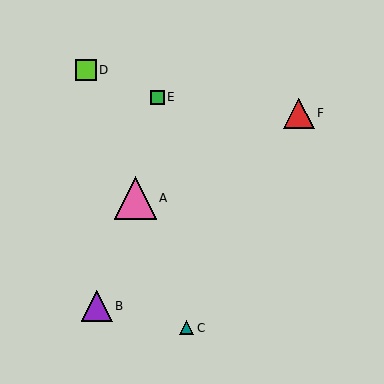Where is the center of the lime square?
The center of the lime square is at (86, 70).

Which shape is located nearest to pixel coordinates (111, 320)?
The purple triangle (labeled B) at (97, 306) is nearest to that location.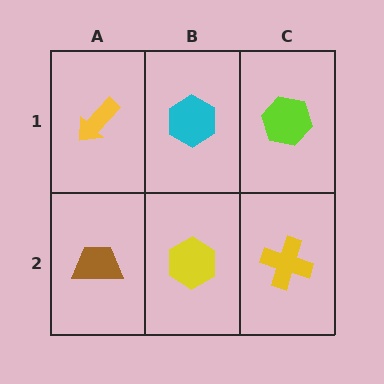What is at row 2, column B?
A yellow hexagon.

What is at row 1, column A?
A yellow arrow.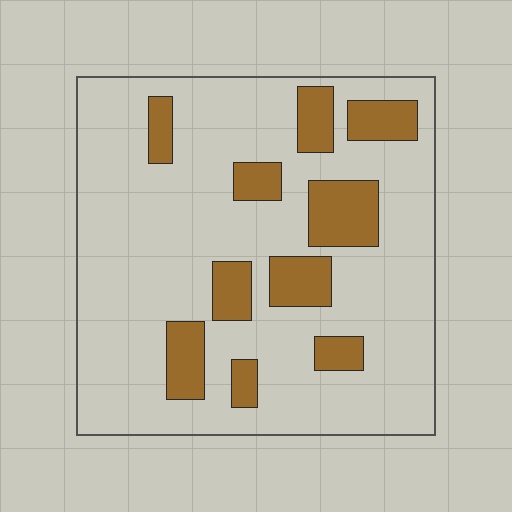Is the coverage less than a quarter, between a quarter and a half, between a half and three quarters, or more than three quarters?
Less than a quarter.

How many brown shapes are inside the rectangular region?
10.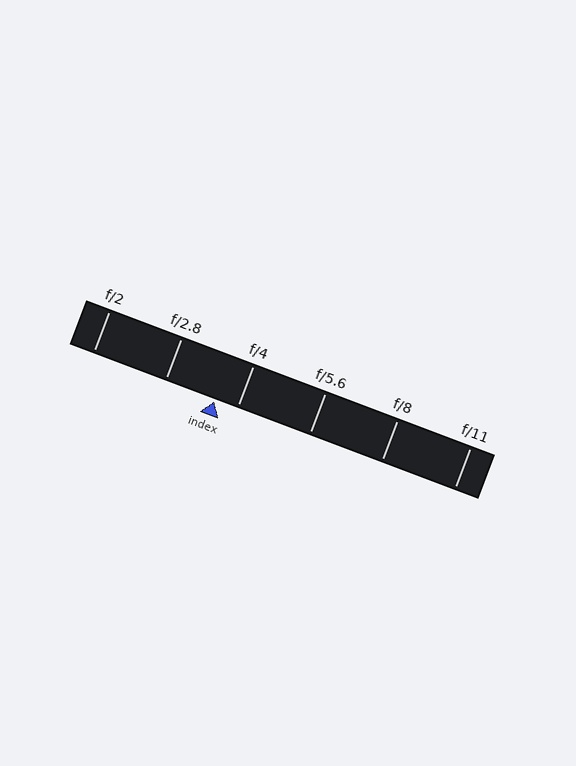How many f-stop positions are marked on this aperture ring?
There are 6 f-stop positions marked.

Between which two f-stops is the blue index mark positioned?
The index mark is between f/2.8 and f/4.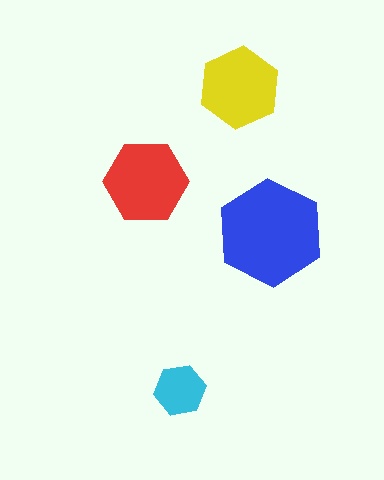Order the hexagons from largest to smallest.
the blue one, the red one, the yellow one, the cyan one.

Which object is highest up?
The yellow hexagon is topmost.